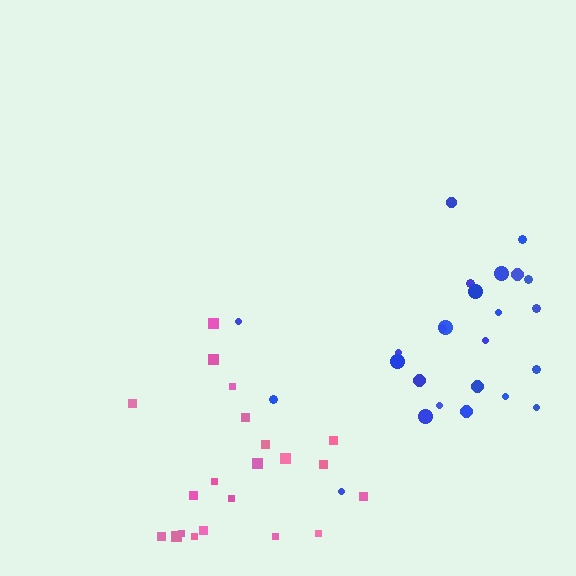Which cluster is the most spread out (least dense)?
Blue.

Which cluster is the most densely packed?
Pink.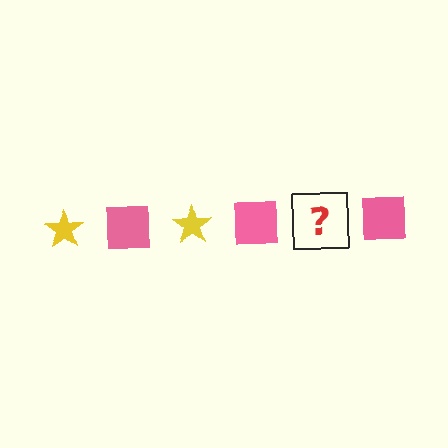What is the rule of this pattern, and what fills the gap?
The rule is that the pattern alternates between yellow star and pink square. The gap should be filled with a yellow star.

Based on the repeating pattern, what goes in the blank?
The blank should be a yellow star.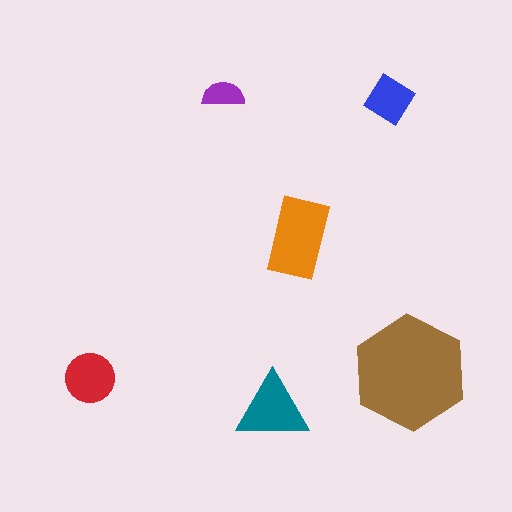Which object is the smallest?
The purple semicircle.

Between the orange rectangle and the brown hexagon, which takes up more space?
The brown hexagon.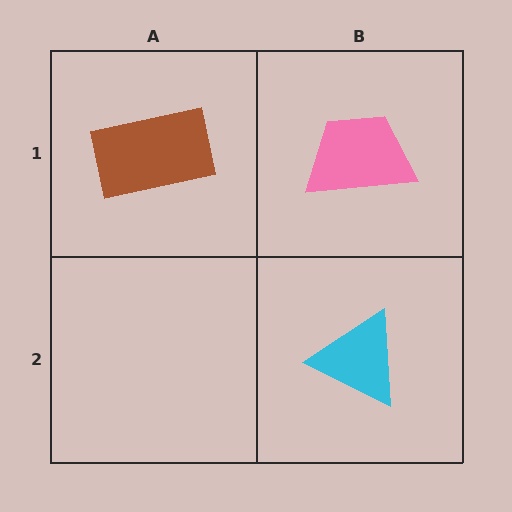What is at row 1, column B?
A pink trapezoid.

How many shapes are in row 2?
1 shape.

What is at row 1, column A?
A brown rectangle.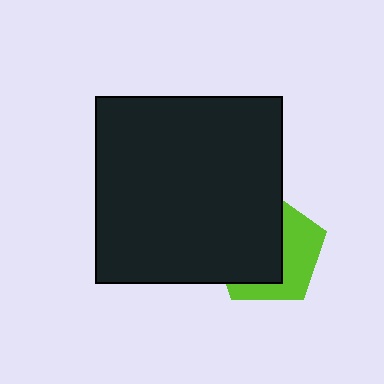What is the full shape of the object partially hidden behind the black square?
The partially hidden object is a lime pentagon.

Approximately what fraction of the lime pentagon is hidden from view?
Roughly 59% of the lime pentagon is hidden behind the black square.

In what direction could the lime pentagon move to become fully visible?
The lime pentagon could move right. That would shift it out from behind the black square entirely.